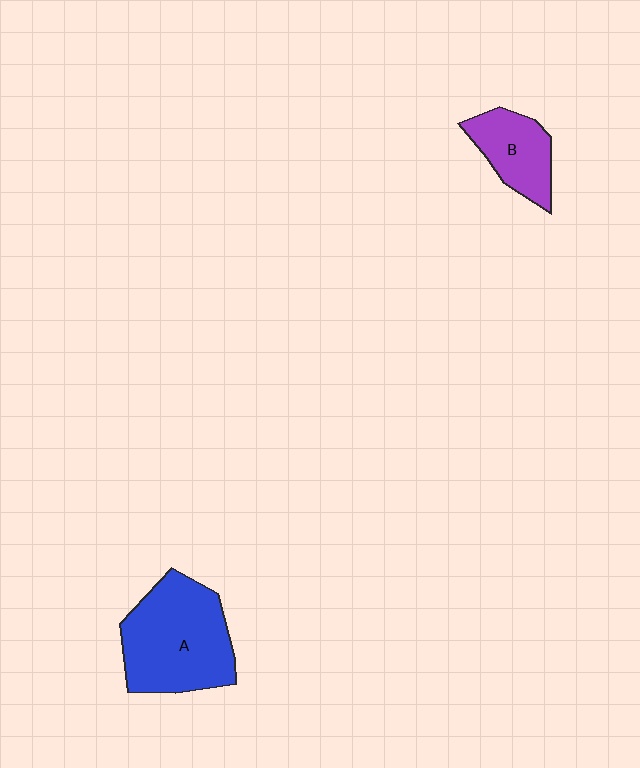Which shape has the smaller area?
Shape B (purple).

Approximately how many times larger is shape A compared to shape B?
Approximately 2.0 times.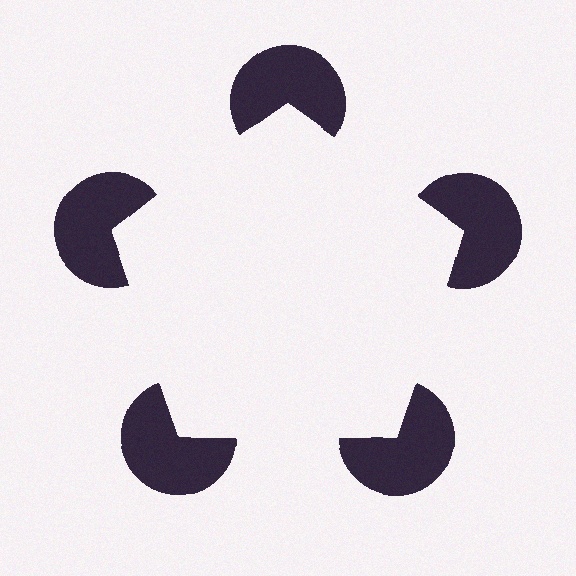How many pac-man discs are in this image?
There are 5 — one at each vertex of the illusory pentagon.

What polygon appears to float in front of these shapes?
An illusory pentagon — its edges are inferred from the aligned wedge cuts in the pac-man discs, not physically drawn.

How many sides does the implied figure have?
5 sides.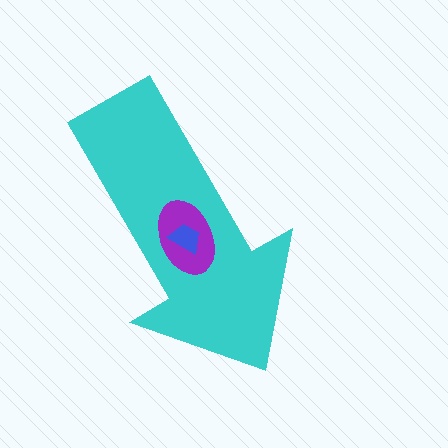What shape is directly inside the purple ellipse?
The blue trapezoid.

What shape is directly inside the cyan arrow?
The purple ellipse.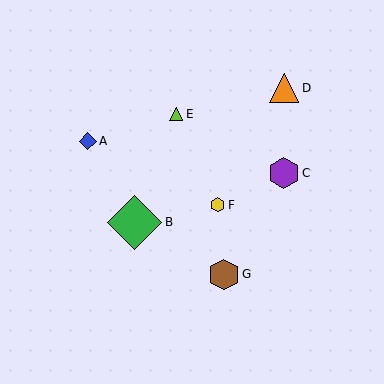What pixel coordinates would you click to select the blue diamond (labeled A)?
Click at (88, 141) to select the blue diamond A.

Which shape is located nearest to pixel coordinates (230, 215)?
The yellow hexagon (labeled F) at (218, 205) is nearest to that location.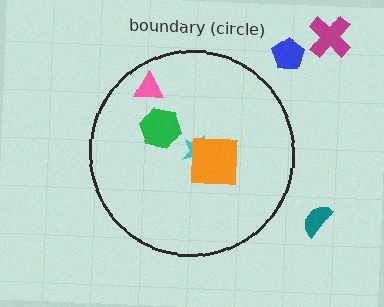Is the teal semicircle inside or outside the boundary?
Outside.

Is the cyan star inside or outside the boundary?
Inside.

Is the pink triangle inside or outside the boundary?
Inside.